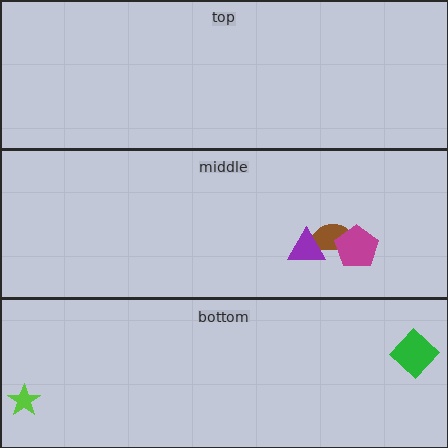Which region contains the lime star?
The bottom region.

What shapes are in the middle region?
The brown semicircle, the purple triangle, the magenta pentagon.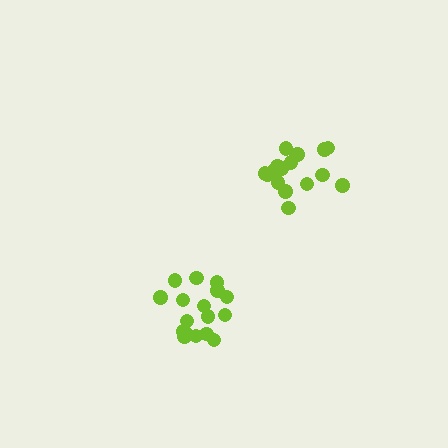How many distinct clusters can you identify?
There are 2 distinct clusters.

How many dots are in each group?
Group 1: 17 dots, Group 2: 17 dots (34 total).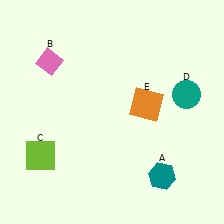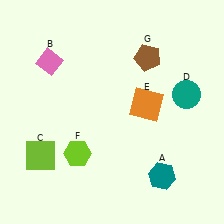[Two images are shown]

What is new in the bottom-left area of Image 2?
A lime hexagon (F) was added in the bottom-left area of Image 2.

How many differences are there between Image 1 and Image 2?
There are 2 differences between the two images.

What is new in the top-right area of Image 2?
A brown pentagon (G) was added in the top-right area of Image 2.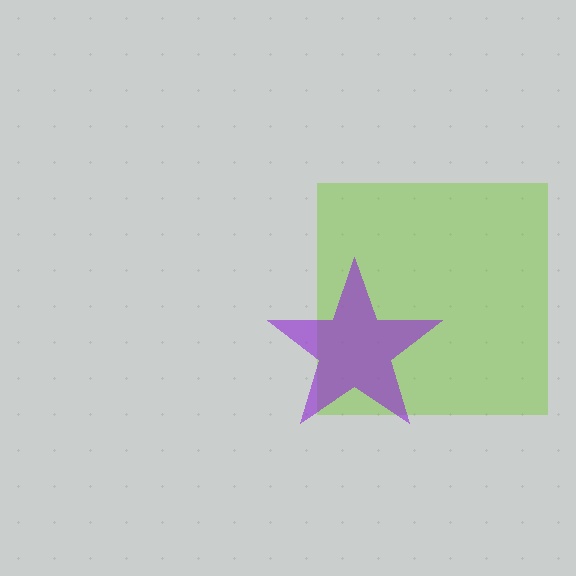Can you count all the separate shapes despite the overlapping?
Yes, there are 2 separate shapes.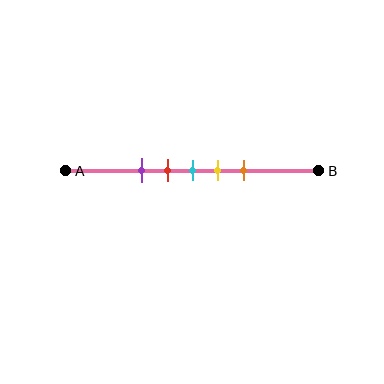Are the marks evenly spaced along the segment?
Yes, the marks are approximately evenly spaced.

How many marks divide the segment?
There are 5 marks dividing the segment.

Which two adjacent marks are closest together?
The red and cyan marks are the closest adjacent pair.